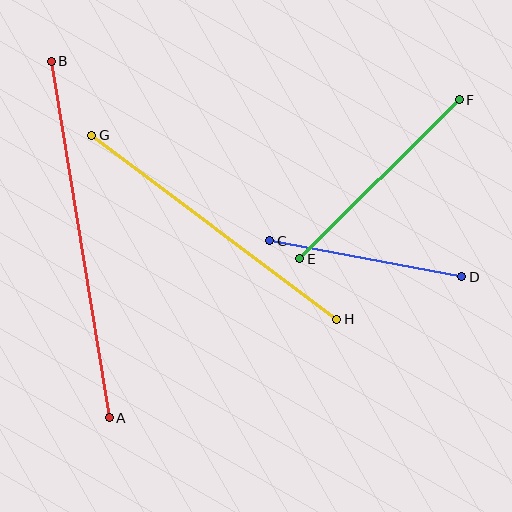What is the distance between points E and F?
The distance is approximately 225 pixels.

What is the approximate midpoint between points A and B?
The midpoint is at approximately (80, 240) pixels.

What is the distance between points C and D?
The distance is approximately 195 pixels.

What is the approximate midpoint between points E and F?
The midpoint is at approximately (379, 179) pixels.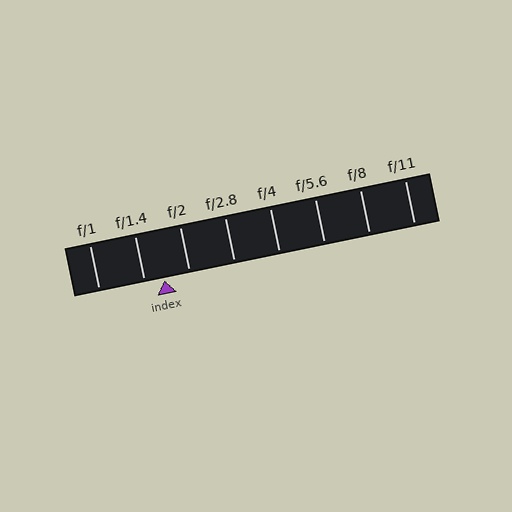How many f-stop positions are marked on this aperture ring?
There are 8 f-stop positions marked.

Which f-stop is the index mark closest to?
The index mark is closest to f/1.4.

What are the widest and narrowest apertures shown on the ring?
The widest aperture shown is f/1 and the narrowest is f/11.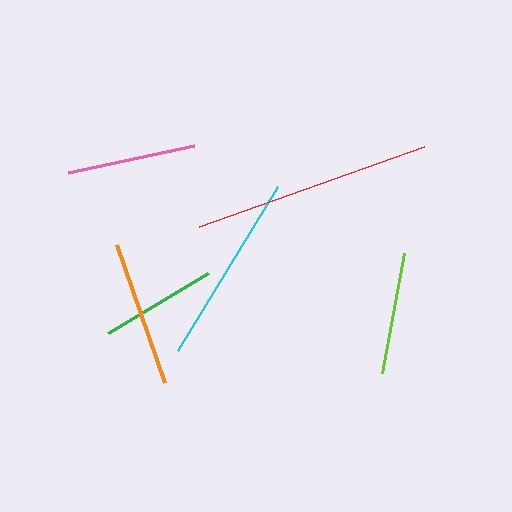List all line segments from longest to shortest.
From longest to shortest: red, cyan, orange, pink, lime, green.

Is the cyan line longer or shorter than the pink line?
The cyan line is longer than the pink line.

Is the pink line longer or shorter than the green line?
The pink line is longer than the green line.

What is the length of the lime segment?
The lime segment is approximately 122 pixels long.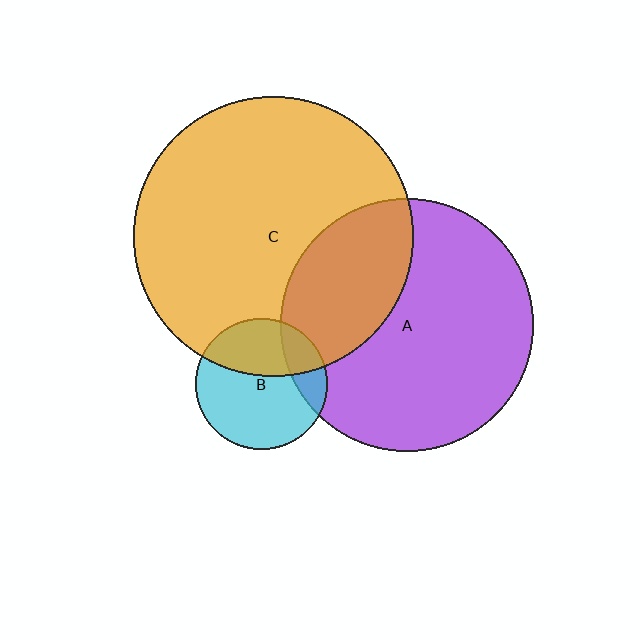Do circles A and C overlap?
Yes.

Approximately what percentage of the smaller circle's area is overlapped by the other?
Approximately 30%.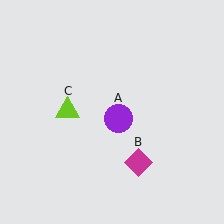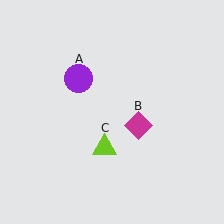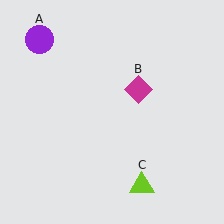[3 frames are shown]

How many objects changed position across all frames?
3 objects changed position: purple circle (object A), magenta diamond (object B), lime triangle (object C).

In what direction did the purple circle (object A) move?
The purple circle (object A) moved up and to the left.